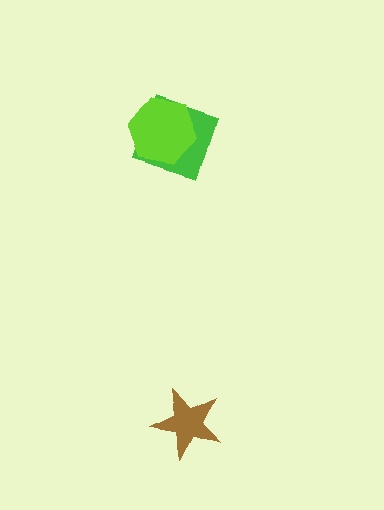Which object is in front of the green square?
The lime hexagon is in front of the green square.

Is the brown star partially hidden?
No, no other shape covers it.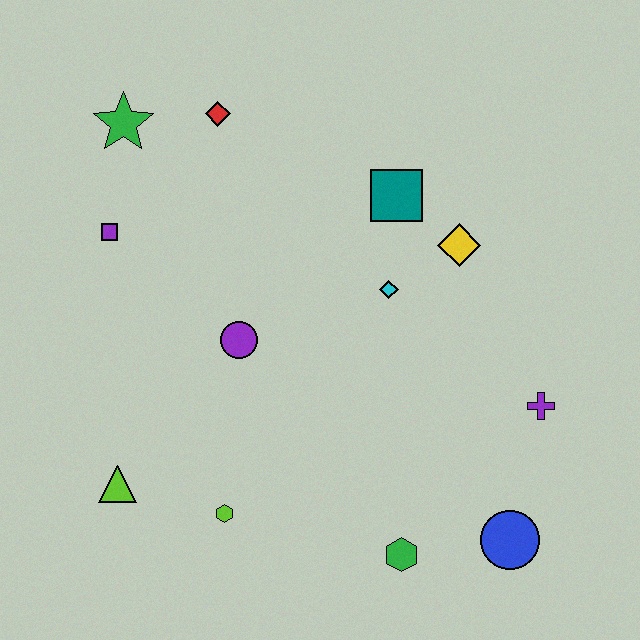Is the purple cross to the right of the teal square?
Yes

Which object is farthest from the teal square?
The lime triangle is farthest from the teal square.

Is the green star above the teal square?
Yes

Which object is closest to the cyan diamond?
The yellow diamond is closest to the cyan diamond.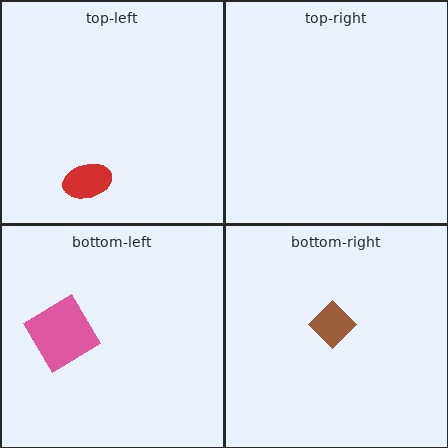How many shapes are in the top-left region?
1.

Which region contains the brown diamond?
The bottom-right region.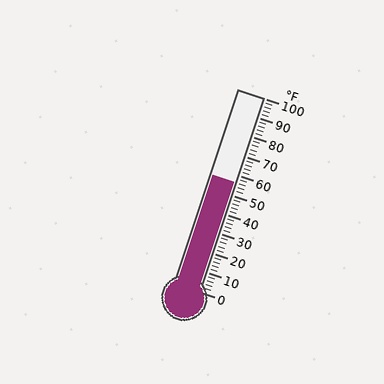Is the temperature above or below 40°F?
The temperature is above 40°F.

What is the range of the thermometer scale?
The thermometer scale ranges from 0°F to 100°F.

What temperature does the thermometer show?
The thermometer shows approximately 56°F.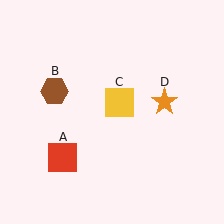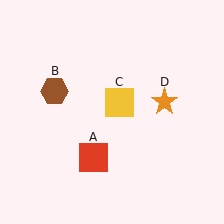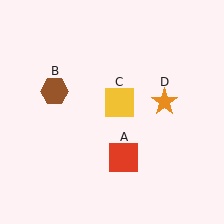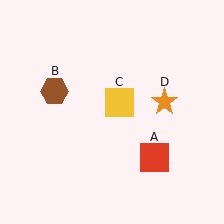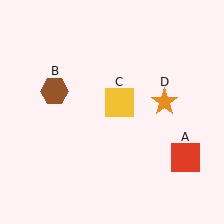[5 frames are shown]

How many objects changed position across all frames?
1 object changed position: red square (object A).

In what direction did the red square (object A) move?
The red square (object A) moved right.